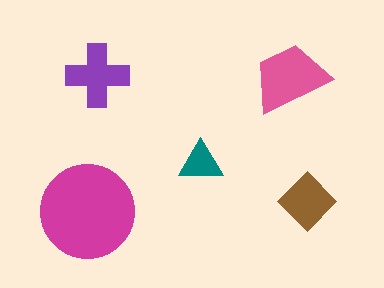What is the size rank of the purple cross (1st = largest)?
3rd.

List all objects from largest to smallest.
The magenta circle, the pink trapezoid, the purple cross, the brown diamond, the teal triangle.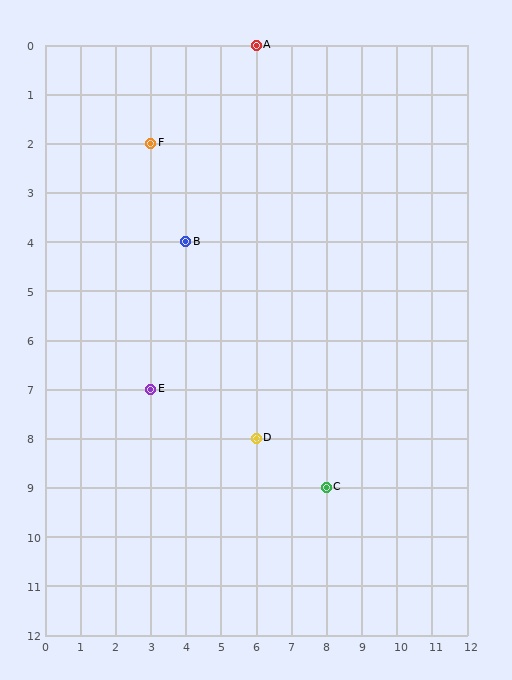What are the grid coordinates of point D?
Point D is at grid coordinates (6, 8).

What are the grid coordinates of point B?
Point B is at grid coordinates (4, 4).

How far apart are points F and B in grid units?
Points F and B are 1 column and 2 rows apart (about 2.2 grid units diagonally).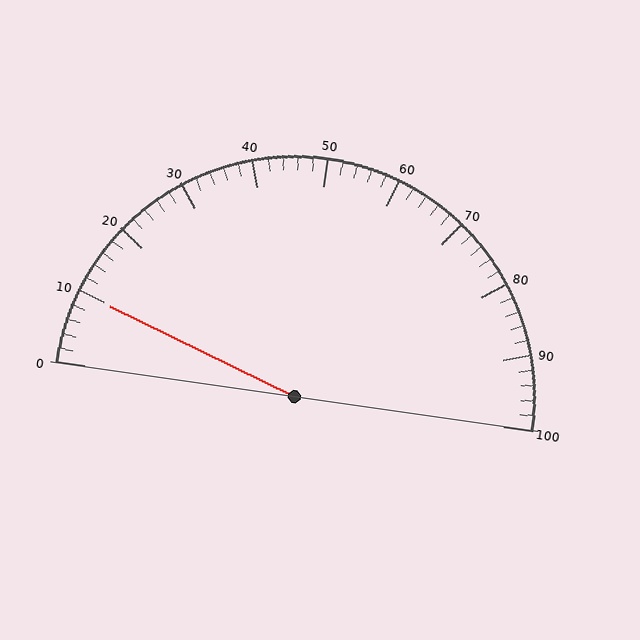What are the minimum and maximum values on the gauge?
The gauge ranges from 0 to 100.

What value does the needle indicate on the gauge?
The needle indicates approximately 10.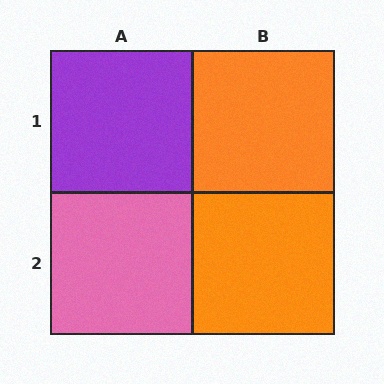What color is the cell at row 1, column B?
Orange.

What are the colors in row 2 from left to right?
Pink, orange.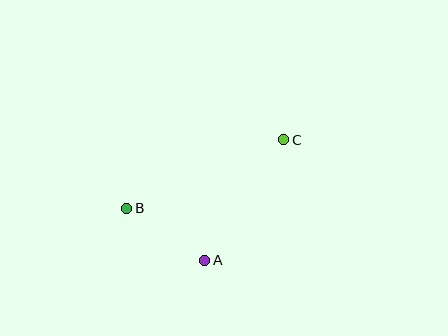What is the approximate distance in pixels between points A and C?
The distance between A and C is approximately 144 pixels.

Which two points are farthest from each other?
Points B and C are farthest from each other.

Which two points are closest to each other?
Points A and B are closest to each other.